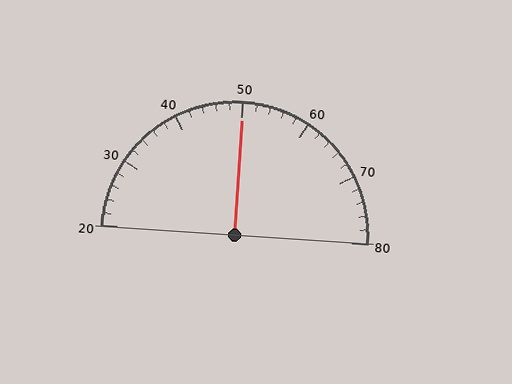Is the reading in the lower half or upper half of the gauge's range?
The reading is in the upper half of the range (20 to 80).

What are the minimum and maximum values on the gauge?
The gauge ranges from 20 to 80.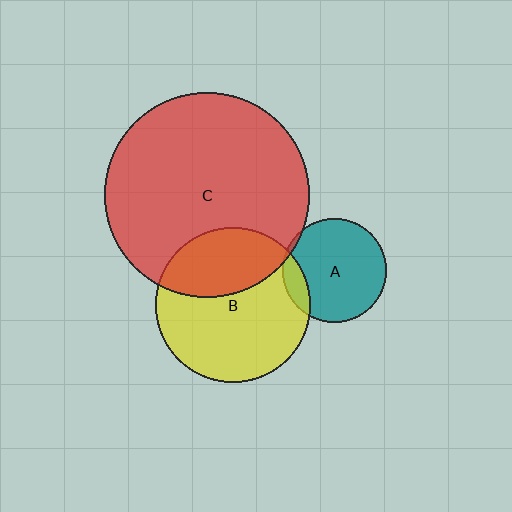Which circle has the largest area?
Circle C (red).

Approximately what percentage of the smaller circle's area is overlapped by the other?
Approximately 5%.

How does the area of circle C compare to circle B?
Approximately 1.8 times.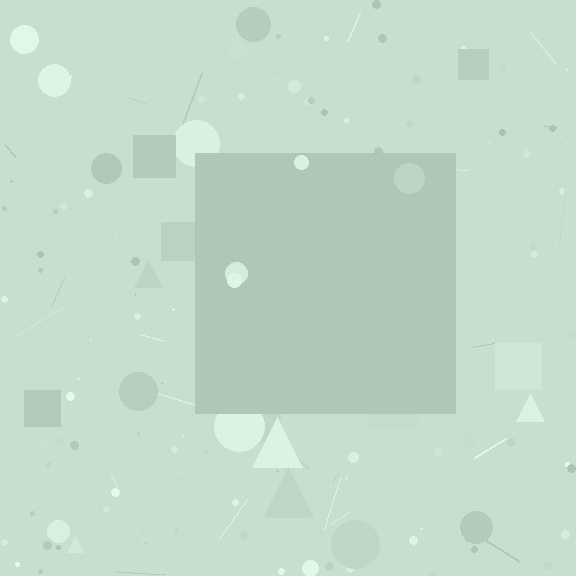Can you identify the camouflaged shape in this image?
The camouflaged shape is a square.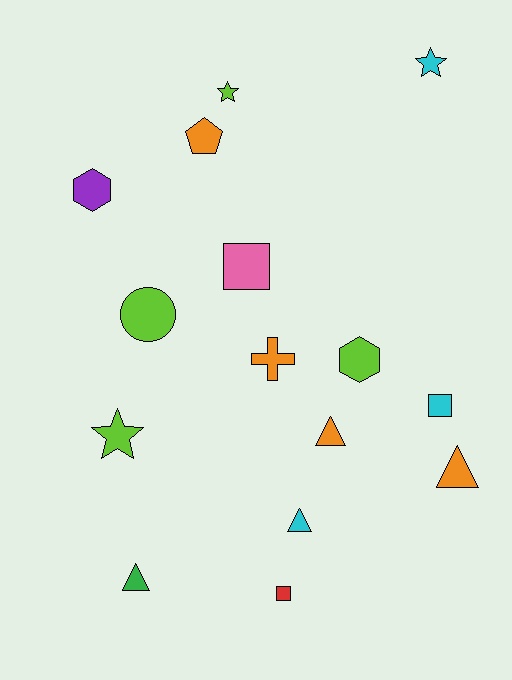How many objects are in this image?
There are 15 objects.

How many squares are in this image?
There are 3 squares.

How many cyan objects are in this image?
There are 3 cyan objects.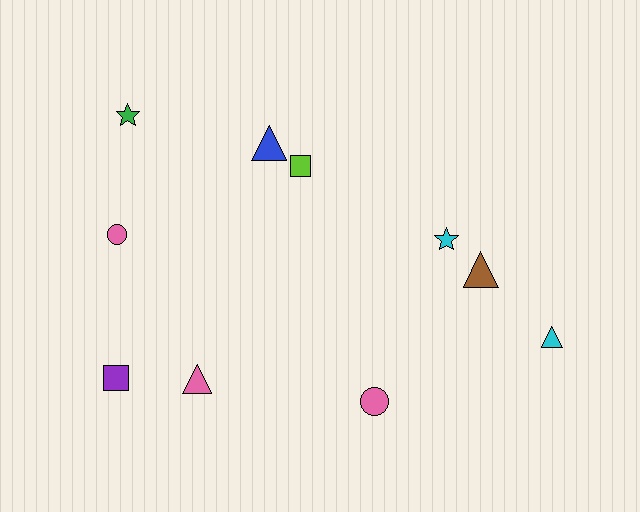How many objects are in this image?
There are 10 objects.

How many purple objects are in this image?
There is 1 purple object.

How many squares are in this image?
There are 2 squares.